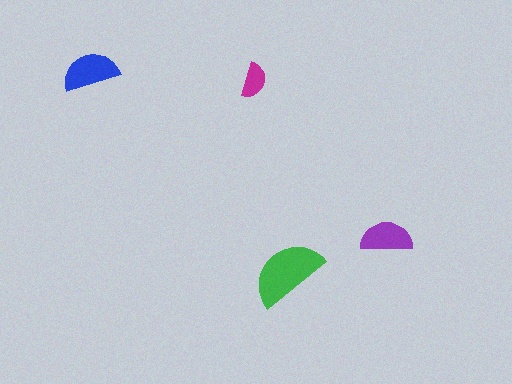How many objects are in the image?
There are 4 objects in the image.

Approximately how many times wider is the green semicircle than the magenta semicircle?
About 2 times wider.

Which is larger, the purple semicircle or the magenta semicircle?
The purple one.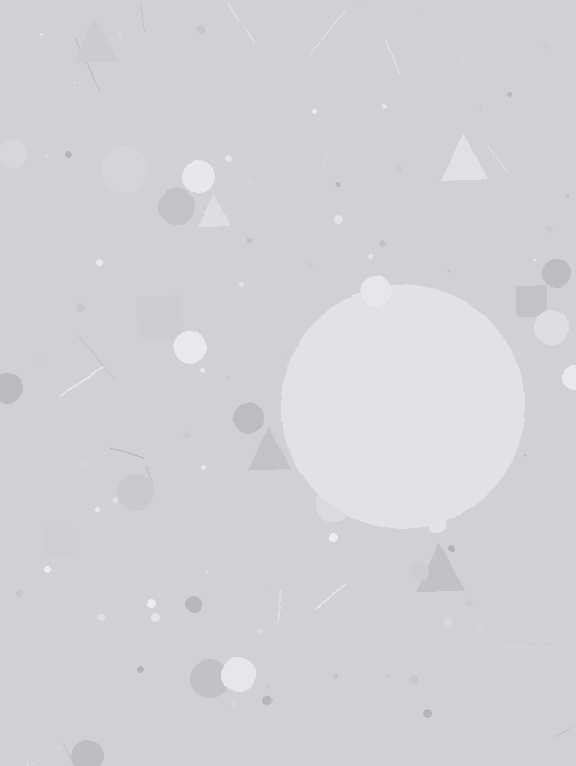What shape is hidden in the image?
A circle is hidden in the image.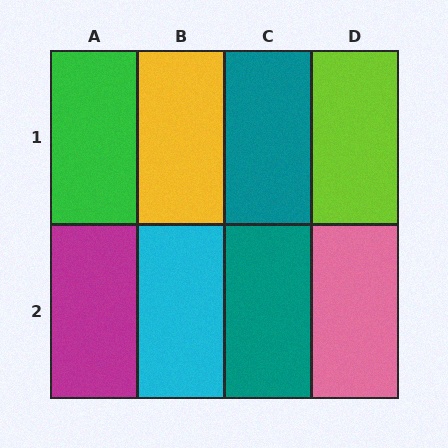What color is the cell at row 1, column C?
Teal.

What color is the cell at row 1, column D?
Lime.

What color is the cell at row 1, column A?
Green.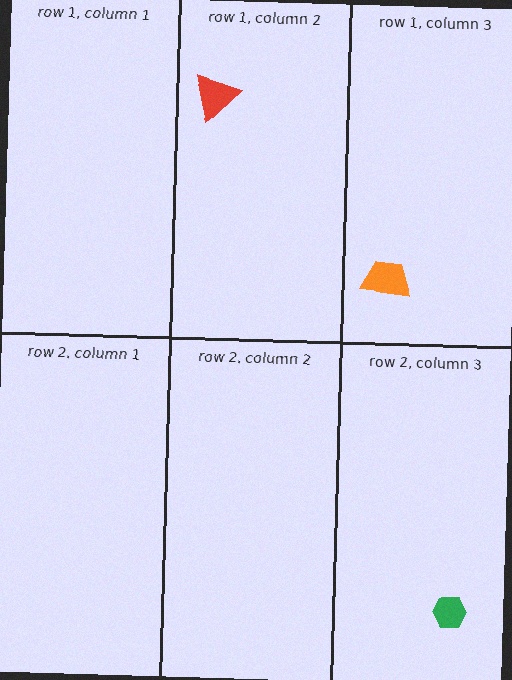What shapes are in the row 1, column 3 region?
The orange trapezoid.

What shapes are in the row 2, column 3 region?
The green hexagon.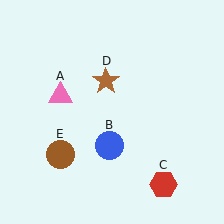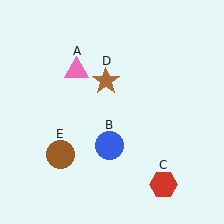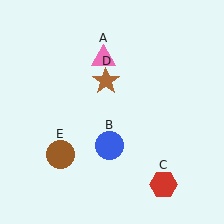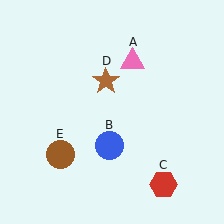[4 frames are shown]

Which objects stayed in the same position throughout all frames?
Blue circle (object B) and red hexagon (object C) and brown star (object D) and brown circle (object E) remained stationary.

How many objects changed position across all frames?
1 object changed position: pink triangle (object A).